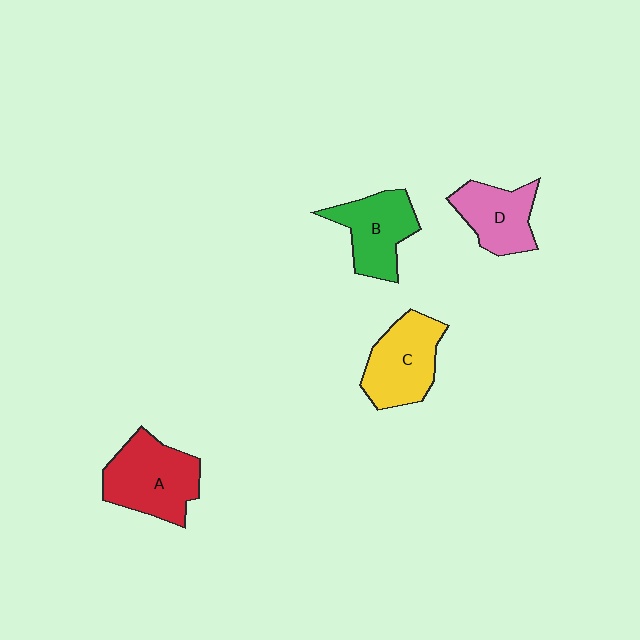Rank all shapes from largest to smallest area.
From largest to smallest: A (red), C (yellow), B (green), D (pink).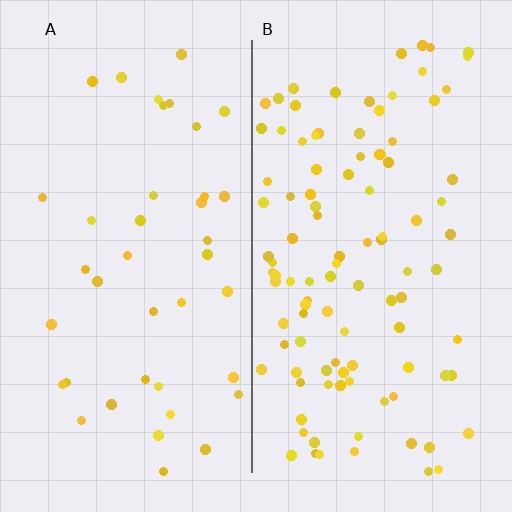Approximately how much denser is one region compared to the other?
Approximately 2.6× — region B over region A.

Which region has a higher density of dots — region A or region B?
B (the right).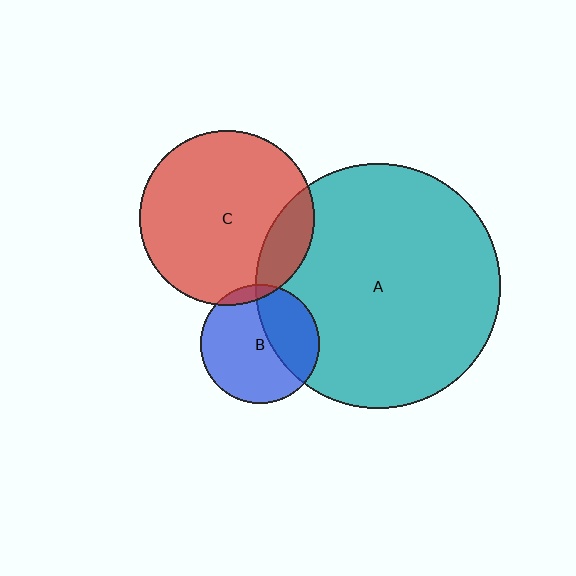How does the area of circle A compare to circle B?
Approximately 4.2 times.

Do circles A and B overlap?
Yes.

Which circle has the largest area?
Circle A (teal).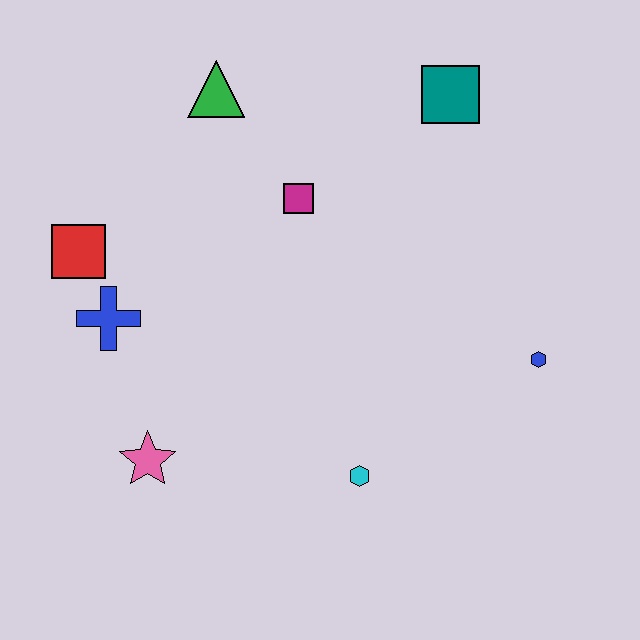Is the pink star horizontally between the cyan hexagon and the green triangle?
No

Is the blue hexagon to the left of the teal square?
No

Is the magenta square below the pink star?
No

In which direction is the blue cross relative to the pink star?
The blue cross is above the pink star.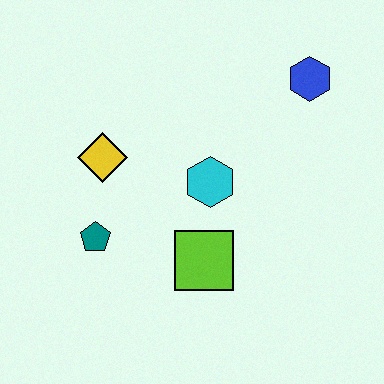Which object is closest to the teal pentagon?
The yellow diamond is closest to the teal pentagon.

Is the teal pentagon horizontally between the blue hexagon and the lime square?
No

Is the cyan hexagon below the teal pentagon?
No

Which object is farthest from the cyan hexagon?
The blue hexagon is farthest from the cyan hexagon.